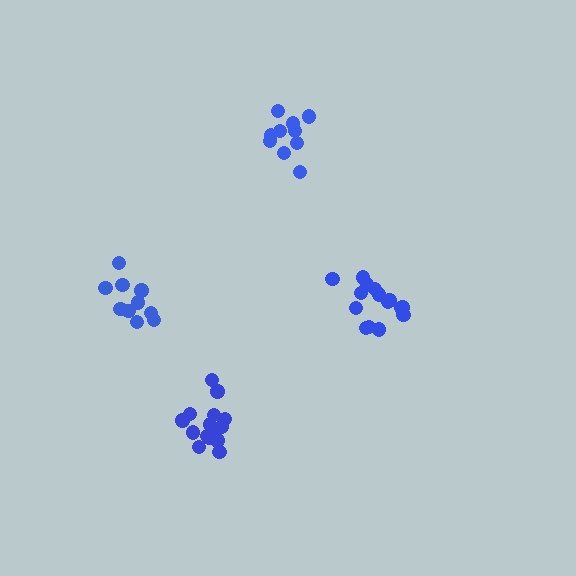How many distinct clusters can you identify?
There are 4 distinct clusters.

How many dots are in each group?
Group 1: 15 dots, Group 2: 10 dots, Group 3: 15 dots, Group 4: 10 dots (50 total).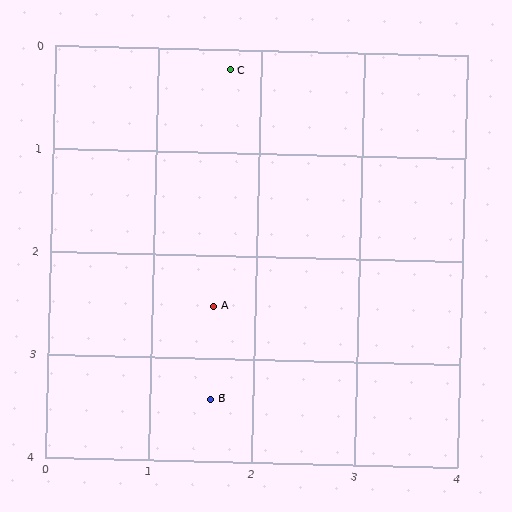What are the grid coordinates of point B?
Point B is at approximately (1.6, 3.4).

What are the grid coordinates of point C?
Point C is at approximately (1.7, 0.2).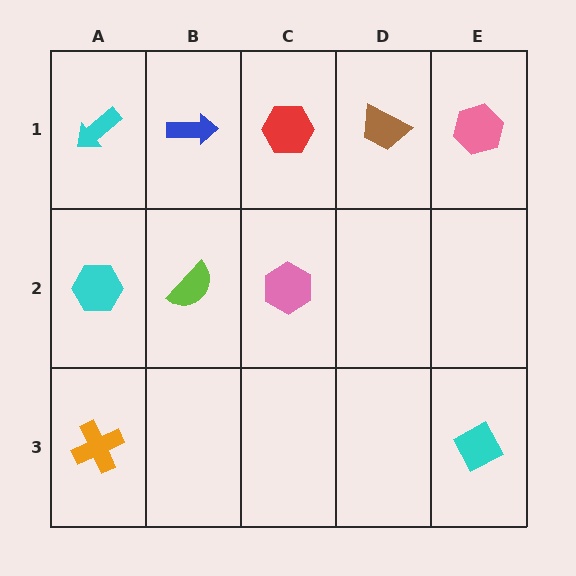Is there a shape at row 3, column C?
No, that cell is empty.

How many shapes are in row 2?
3 shapes.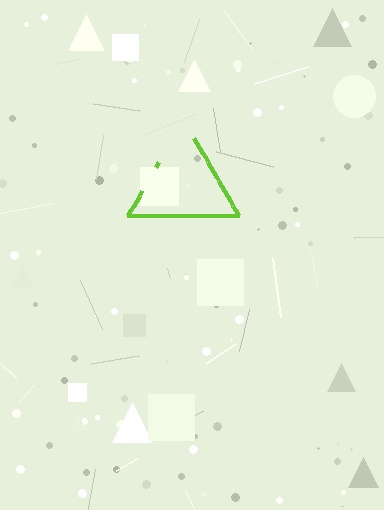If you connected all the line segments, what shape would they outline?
They would outline a triangle.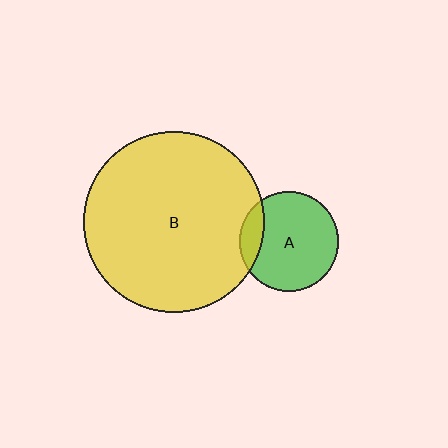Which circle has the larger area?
Circle B (yellow).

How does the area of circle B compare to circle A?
Approximately 3.3 times.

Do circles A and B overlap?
Yes.